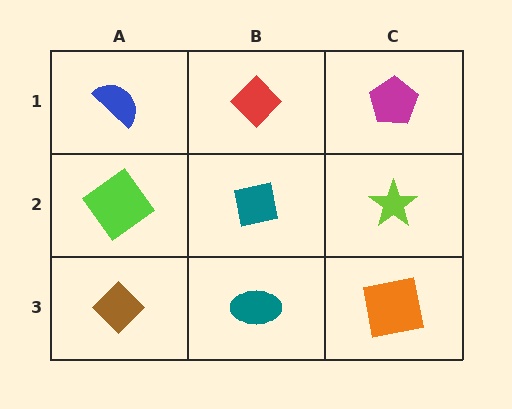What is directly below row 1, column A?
A lime diamond.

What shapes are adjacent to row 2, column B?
A red diamond (row 1, column B), a teal ellipse (row 3, column B), a lime diamond (row 2, column A), a lime star (row 2, column C).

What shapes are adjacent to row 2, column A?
A blue semicircle (row 1, column A), a brown diamond (row 3, column A), a teal square (row 2, column B).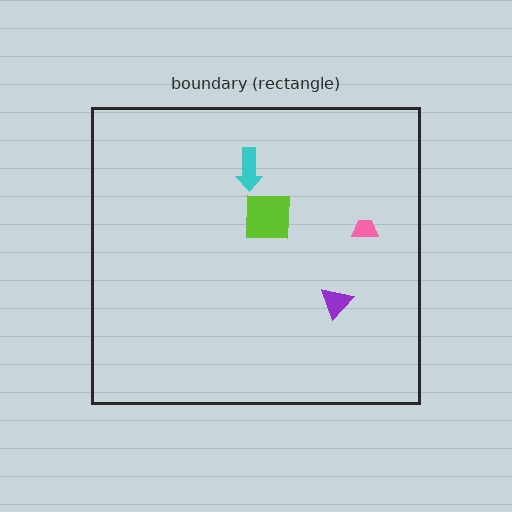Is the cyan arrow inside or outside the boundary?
Inside.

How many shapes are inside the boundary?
4 inside, 0 outside.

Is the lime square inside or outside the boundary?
Inside.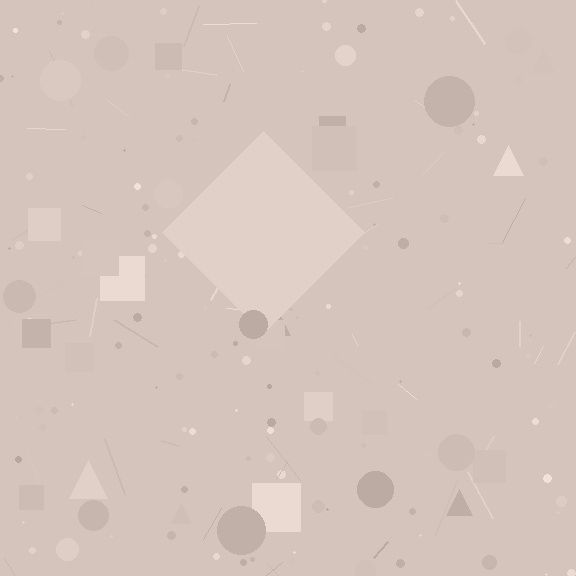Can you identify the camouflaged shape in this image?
The camouflaged shape is a diamond.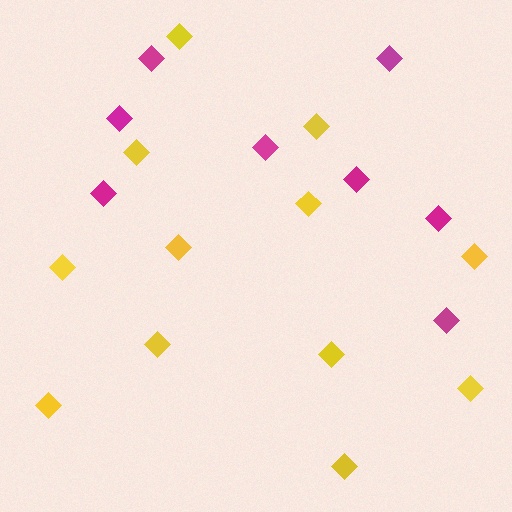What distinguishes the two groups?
There are 2 groups: one group of magenta diamonds (8) and one group of yellow diamonds (12).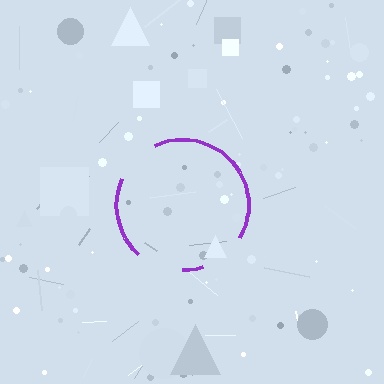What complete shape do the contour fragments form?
The contour fragments form a circle.